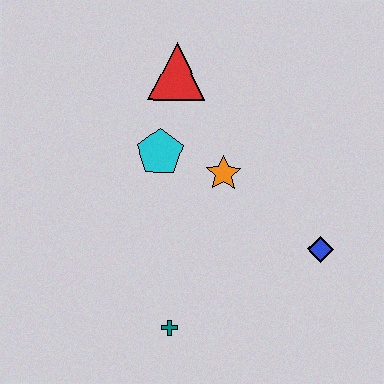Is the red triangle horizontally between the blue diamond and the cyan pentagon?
Yes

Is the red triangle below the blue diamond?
No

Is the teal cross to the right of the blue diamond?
No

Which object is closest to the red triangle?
The cyan pentagon is closest to the red triangle.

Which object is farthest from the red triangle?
The teal cross is farthest from the red triangle.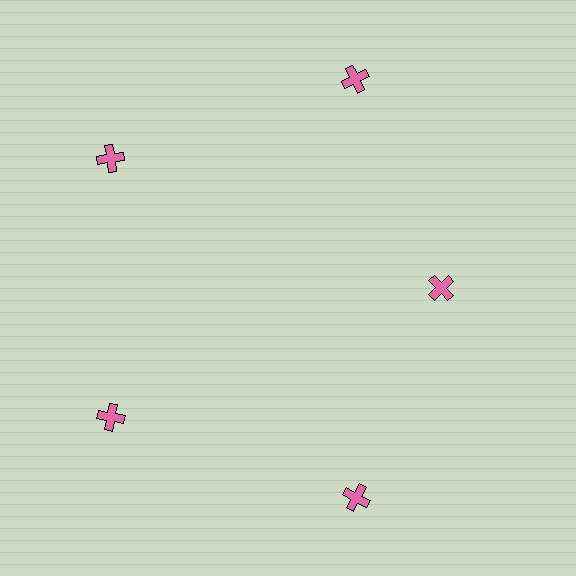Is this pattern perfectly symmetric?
No. The 5 pink crosses are arranged in a ring, but one element near the 3 o'clock position is pulled inward toward the center, breaking the 5-fold rotational symmetry.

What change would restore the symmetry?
The symmetry would be restored by moving it outward, back onto the ring so that all 5 crosses sit at equal angles and equal distance from the center.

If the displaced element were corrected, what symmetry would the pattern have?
It would have 5-fold rotational symmetry — the pattern would map onto itself every 72 degrees.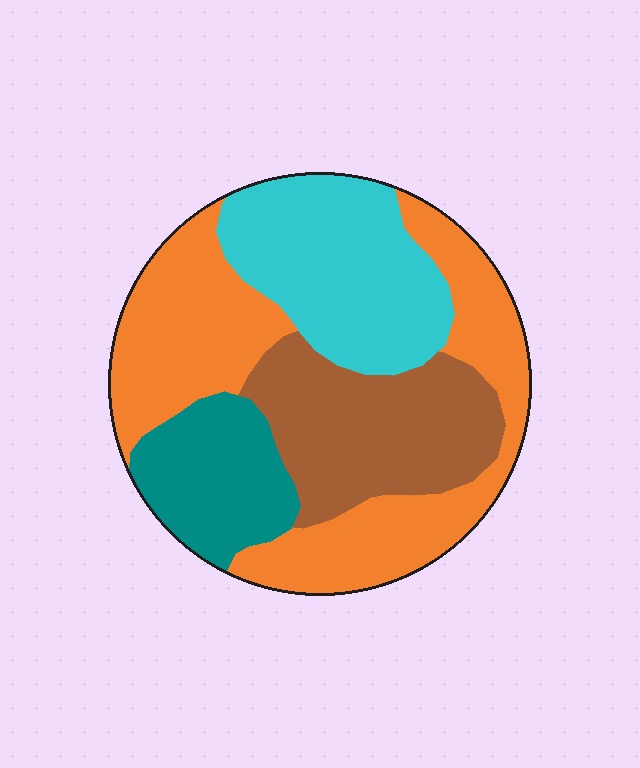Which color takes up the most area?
Orange, at roughly 40%.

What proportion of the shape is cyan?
Cyan takes up about one quarter (1/4) of the shape.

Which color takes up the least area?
Teal, at roughly 15%.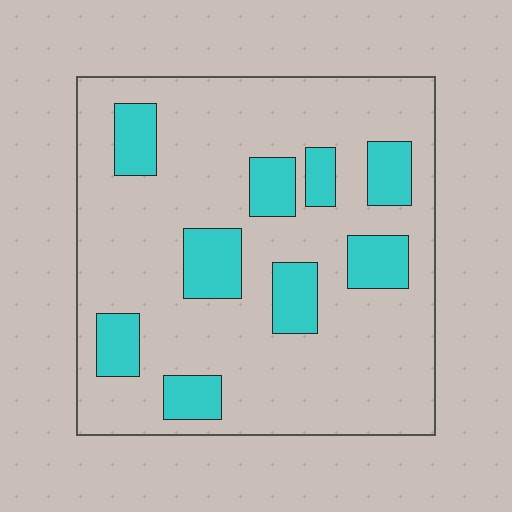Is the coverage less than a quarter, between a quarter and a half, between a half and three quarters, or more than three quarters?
Less than a quarter.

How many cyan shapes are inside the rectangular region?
9.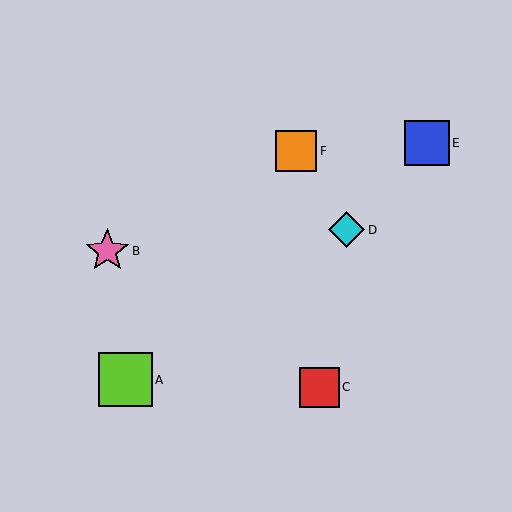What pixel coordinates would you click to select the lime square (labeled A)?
Click at (125, 380) to select the lime square A.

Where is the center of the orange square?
The center of the orange square is at (296, 151).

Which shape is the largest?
The lime square (labeled A) is the largest.